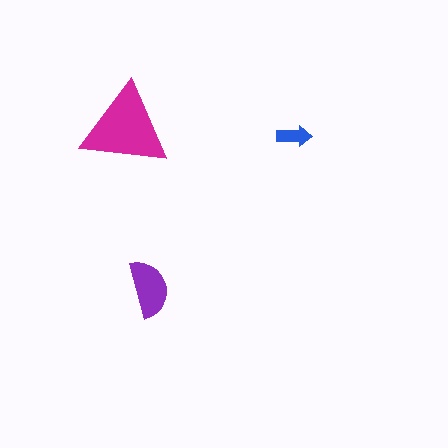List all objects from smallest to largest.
The blue arrow, the purple semicircle, the magenta triangle.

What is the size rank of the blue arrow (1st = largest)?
3rd.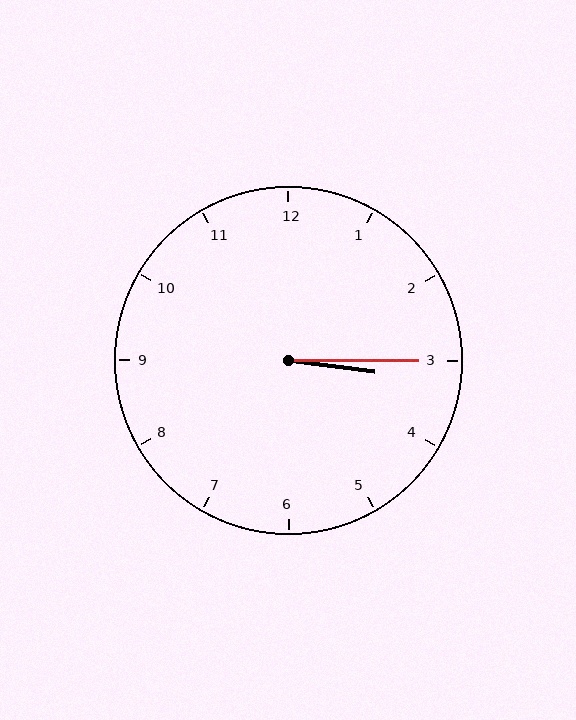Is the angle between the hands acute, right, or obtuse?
It is acute.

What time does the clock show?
3:15.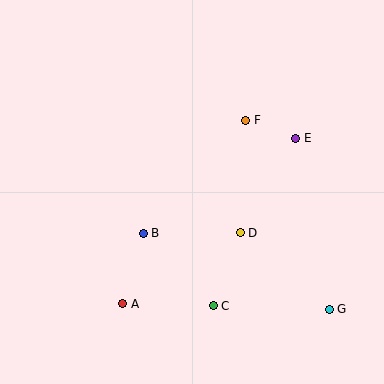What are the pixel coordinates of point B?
Point B is at (143, 233).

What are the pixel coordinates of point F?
Point F is at (246, 120).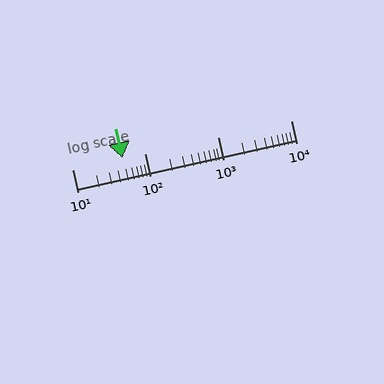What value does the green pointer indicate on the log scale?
The pointer indicates approximately 49.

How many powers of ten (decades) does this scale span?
The scale spans 3 decades, from 10 to 10000.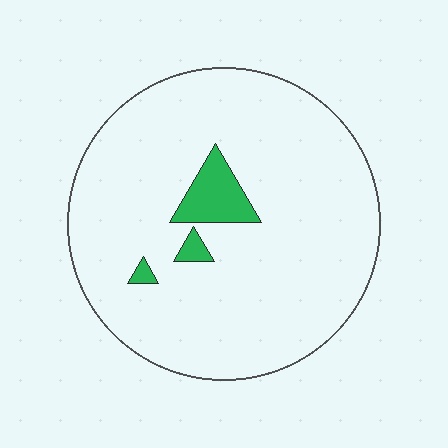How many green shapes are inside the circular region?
3.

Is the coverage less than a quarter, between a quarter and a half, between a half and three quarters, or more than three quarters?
Less than a quarter.